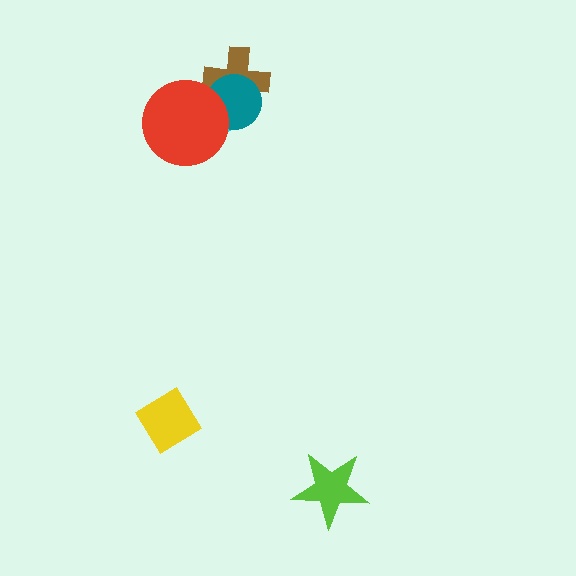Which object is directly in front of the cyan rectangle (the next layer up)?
The teal circle is directly in front of the cyan rectangle.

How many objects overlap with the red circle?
3 objects overlap with the red circle.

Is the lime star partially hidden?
No, no other shape covers it.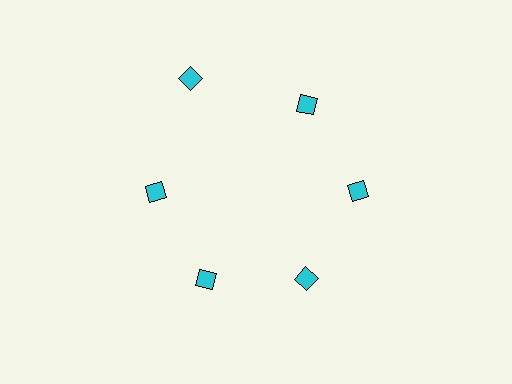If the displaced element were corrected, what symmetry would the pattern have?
It would have 6-fold rotational symmetry — the pattern would map onto itself every 60 degrees.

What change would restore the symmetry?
The symmetry would be restored by moving it inward, back onto the ring so that all 6 diamonds sit at equal angles and equal distance from the center.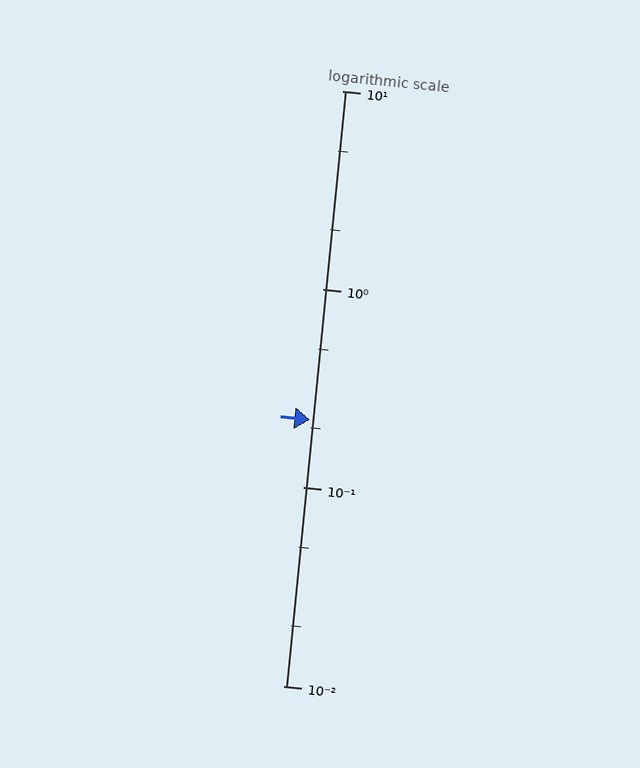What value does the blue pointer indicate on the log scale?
The pointer indicates approximately 0.22.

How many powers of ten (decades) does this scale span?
The scale spans 3 decades, from 0.01 to 10.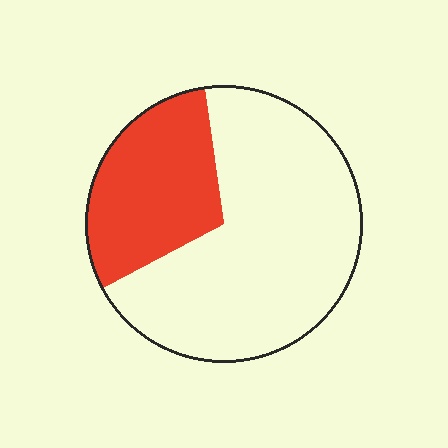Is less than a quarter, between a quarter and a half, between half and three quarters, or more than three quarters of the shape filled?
Between a quarter and a half.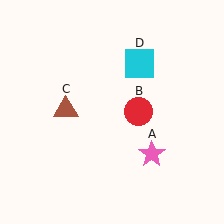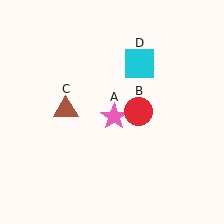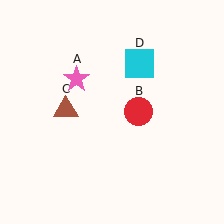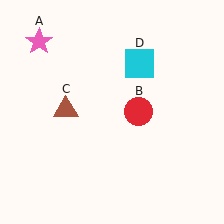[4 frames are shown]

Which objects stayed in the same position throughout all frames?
Red circle (object B) and brown triangle (object C) and cyan square (object D) remained stationary.